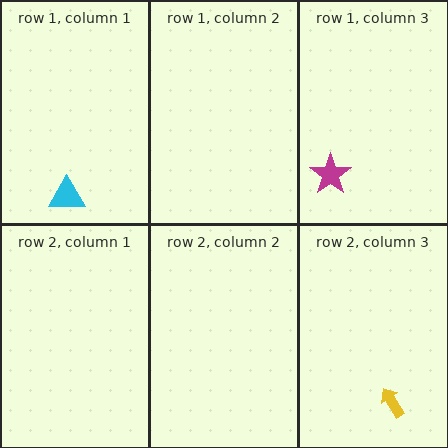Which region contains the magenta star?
The row 1, column 3 region.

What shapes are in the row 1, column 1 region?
The cyan triangle.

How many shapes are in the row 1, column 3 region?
1.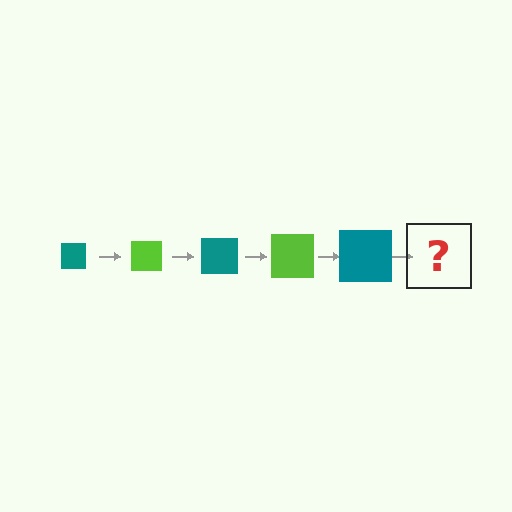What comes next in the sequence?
The next element should be a lime square, larger than the previous one.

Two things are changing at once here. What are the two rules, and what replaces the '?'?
The two rules are that the square grows larger each step and the color cycles through teal and lime. The '?' should be a lime square, larger than the previous one.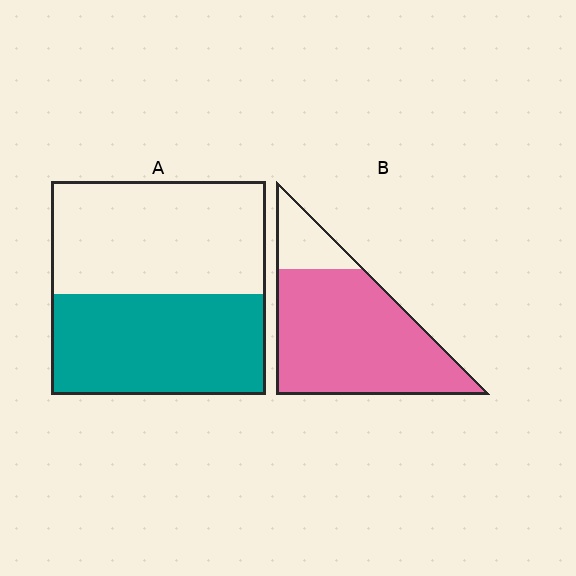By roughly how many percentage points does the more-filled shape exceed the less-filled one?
By roughly 35 percentage points (B over A).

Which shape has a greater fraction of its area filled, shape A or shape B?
Shape B.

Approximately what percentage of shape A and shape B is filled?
A is approximately 45% and B is approximately 85%.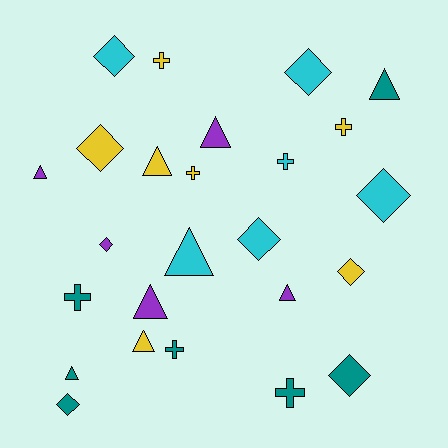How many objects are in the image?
There are 25 objects.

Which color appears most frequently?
Yellow, with 7 objects.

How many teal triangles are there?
There are 2 teal triangles.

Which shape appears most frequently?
Diamond, with 9 objects.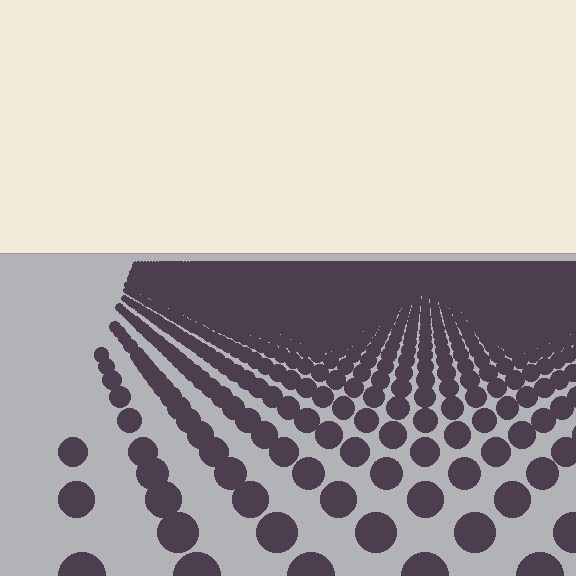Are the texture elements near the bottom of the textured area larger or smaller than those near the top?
Larger. Near the bottom, elements are closer to the viewer and appear at a bigger on-screen size.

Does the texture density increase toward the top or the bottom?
Density increases toward the top.